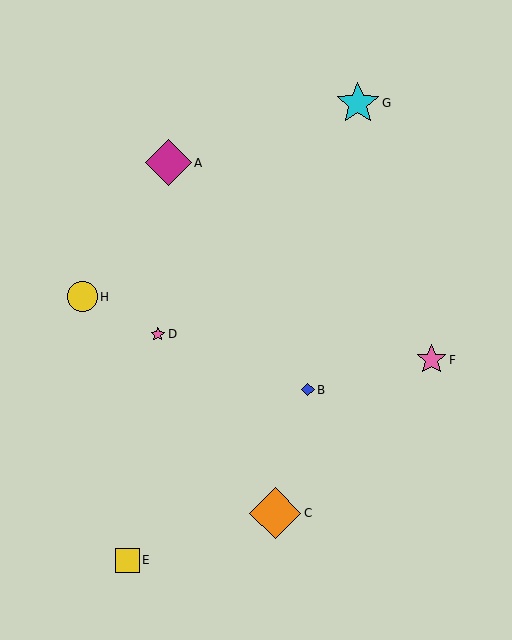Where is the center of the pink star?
The center of the pink star is at (431, 360).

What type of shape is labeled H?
Shape H is a yellow circle.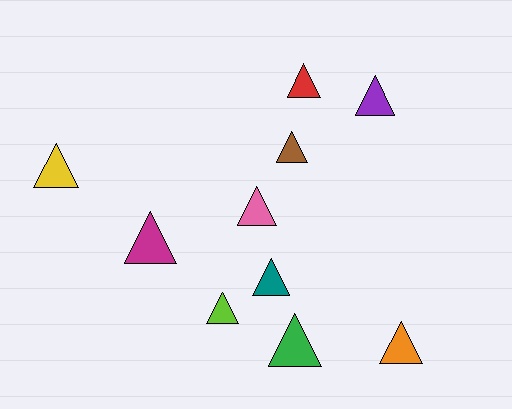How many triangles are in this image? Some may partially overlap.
There are 10 triangles.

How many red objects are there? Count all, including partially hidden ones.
There is 1 red object.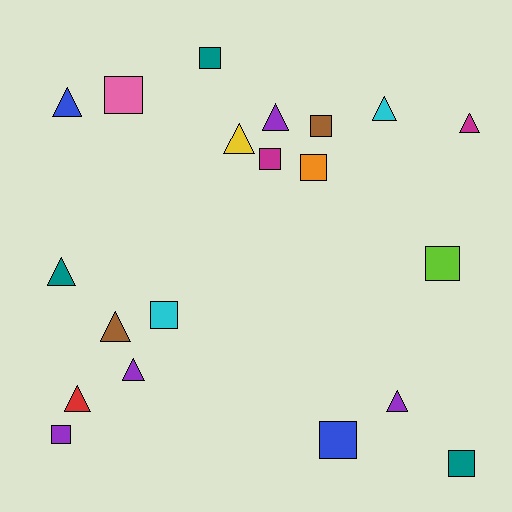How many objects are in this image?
There are 20 objects.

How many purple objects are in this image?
There are 4 purple objects.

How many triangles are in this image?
There are 10 triangles.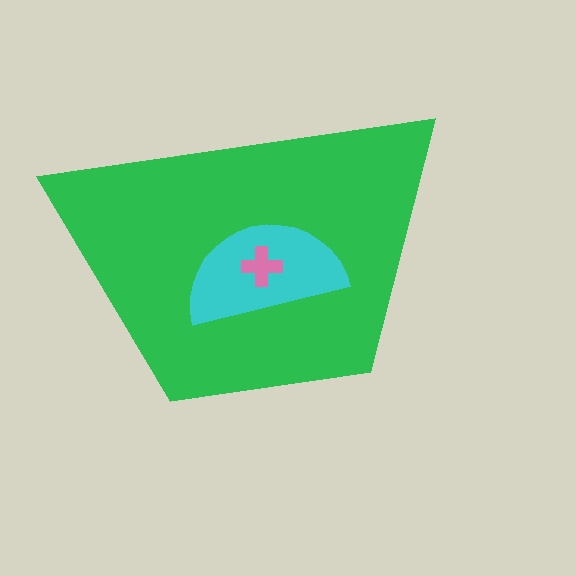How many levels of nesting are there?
3.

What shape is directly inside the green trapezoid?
The cyan semicircle.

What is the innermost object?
The pink cross.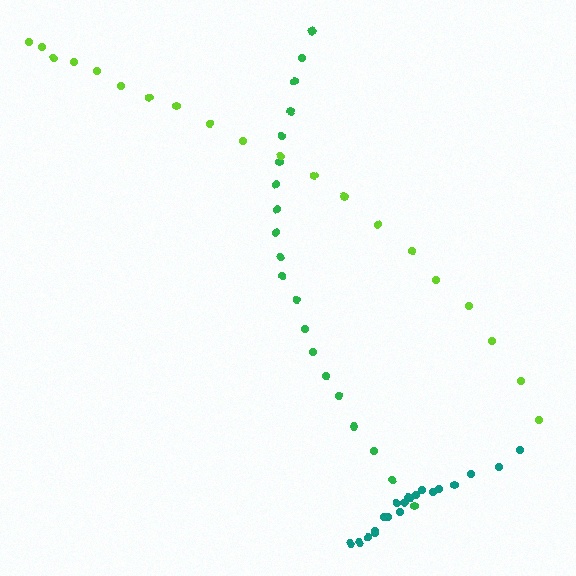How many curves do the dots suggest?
There are 3 distinct paths.